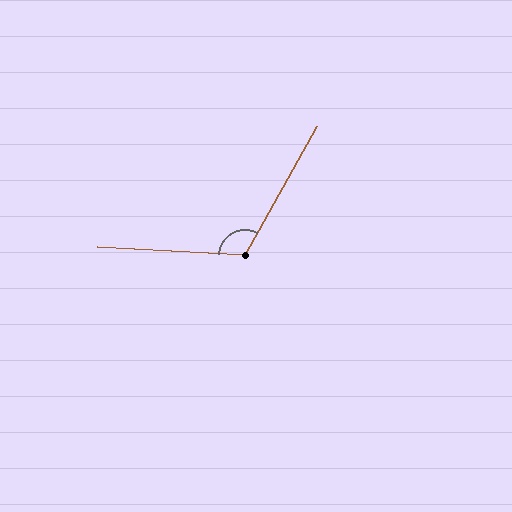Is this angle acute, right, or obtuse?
It is obtuse.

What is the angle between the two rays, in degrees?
Approximately 116 degrees.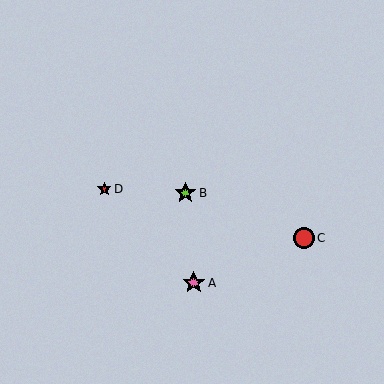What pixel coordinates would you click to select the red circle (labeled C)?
Click at (304, 238) to select the red circle C.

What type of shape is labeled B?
Shape B is a lime star.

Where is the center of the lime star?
The center of the lime star is at (185, 193).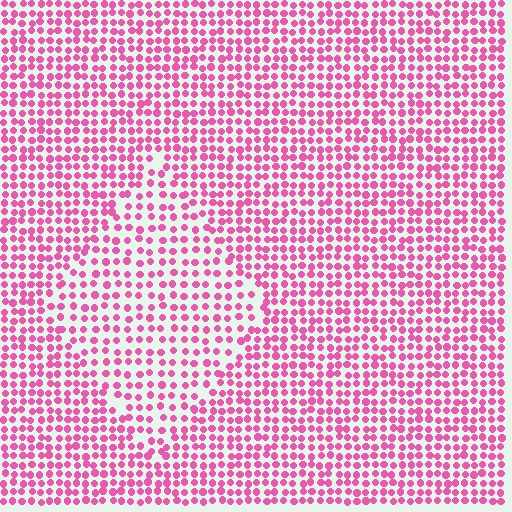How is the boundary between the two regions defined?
The boundary is defined by a change in element density (approximately 1.5x ratio). All elements are the same color, size, and shape.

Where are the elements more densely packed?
The elements are more densely packed outside the diamond boundary.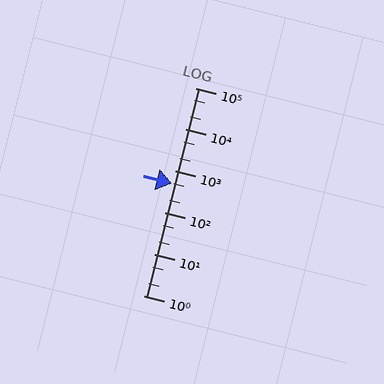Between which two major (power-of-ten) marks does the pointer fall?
The pointer is between 100 and 1000.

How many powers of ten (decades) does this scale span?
The scale spans 5 decades, from 1 to 100000.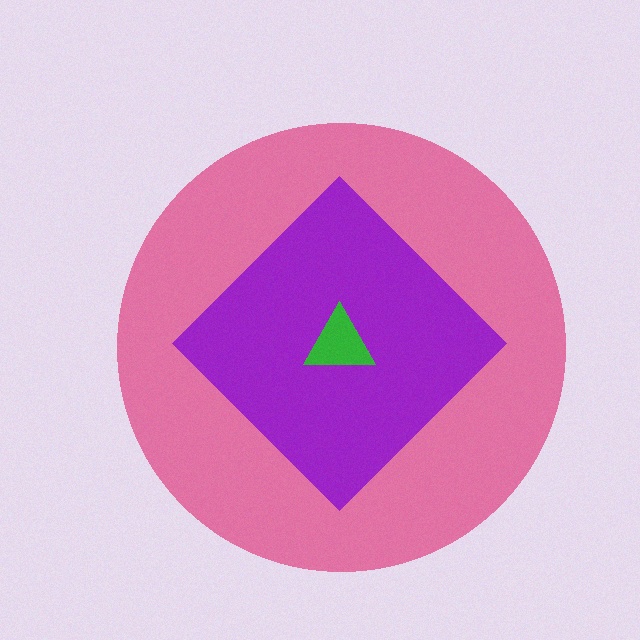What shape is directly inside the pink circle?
The purple diamond.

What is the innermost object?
The green triangle.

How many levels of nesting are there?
3.